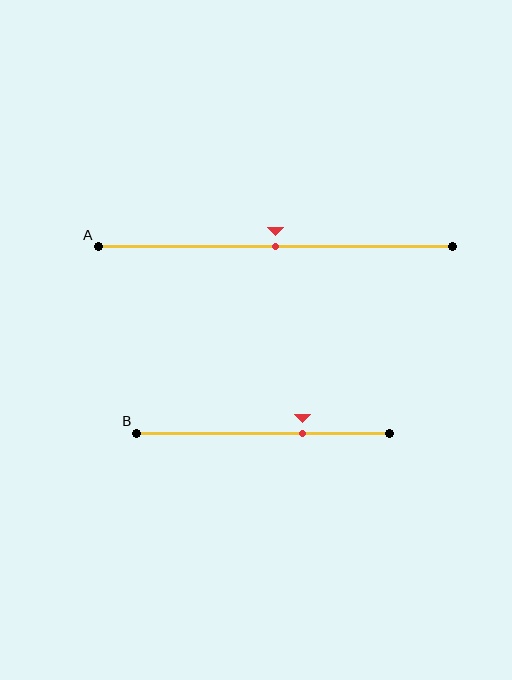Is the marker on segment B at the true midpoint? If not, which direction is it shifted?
No, the marker on segment B is shifted to the right by about 15% of the segment length.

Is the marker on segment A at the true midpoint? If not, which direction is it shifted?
Yes, the marker on segment A is at the true midpoint.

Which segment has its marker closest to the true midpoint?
Segment A has its marker closest to the true midpoint.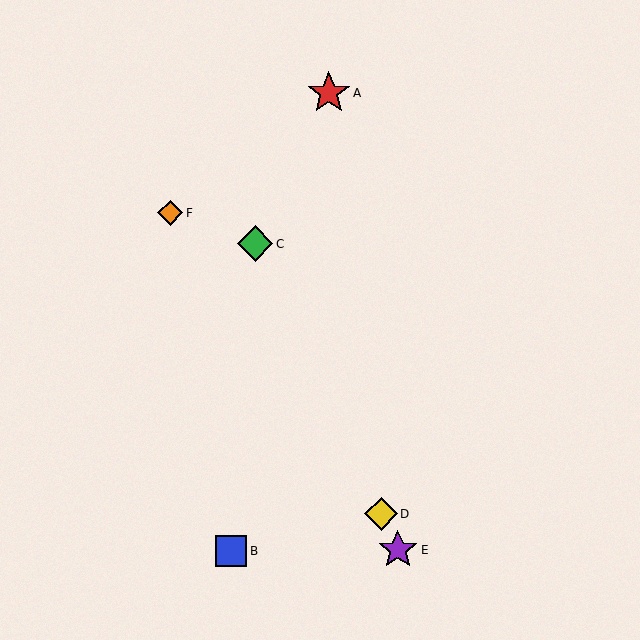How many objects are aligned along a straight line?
3 objects (C, D, E) are aligned along a straight line.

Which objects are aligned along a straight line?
Objects C, D, E are aligned along a straight line.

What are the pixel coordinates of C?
Object C is at (255, 244).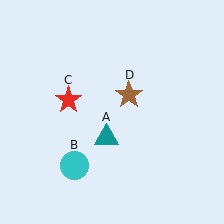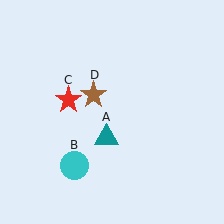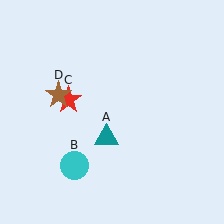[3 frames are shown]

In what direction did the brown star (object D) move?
The brown star (object D) moved left.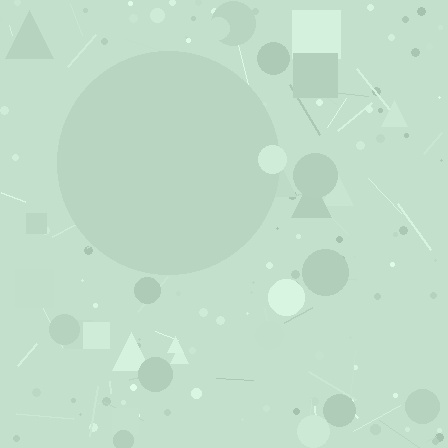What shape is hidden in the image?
A circle is hidden in the image.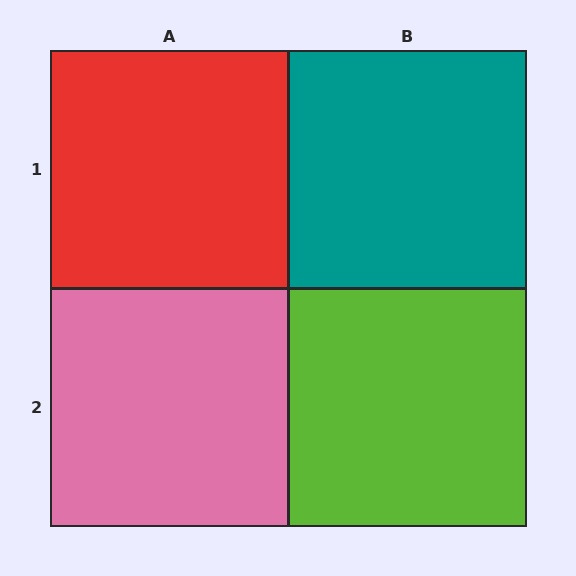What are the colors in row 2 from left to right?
Pink, lime.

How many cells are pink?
1 cell is pink.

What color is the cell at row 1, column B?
Teal.